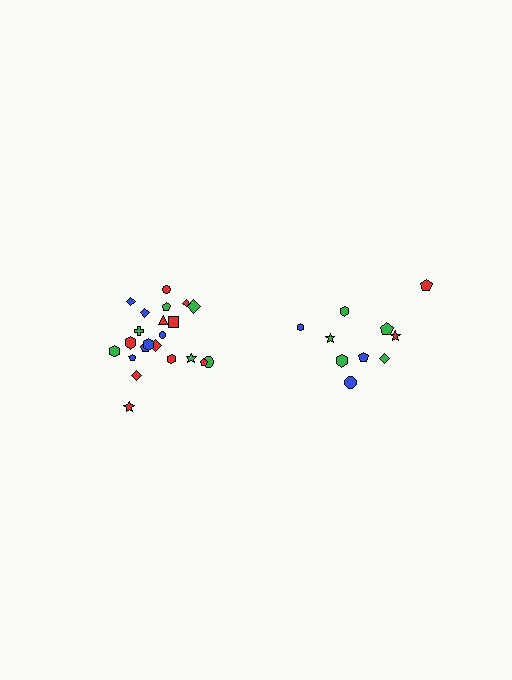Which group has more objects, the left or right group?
The left group.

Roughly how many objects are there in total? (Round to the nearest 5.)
Roughly 30 objects in total.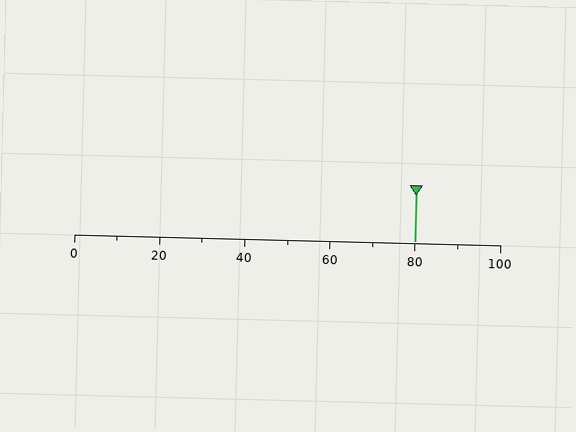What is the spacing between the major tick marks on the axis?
The major ticks are spaced 20 apart.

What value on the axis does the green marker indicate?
The marker indicates approximately 80.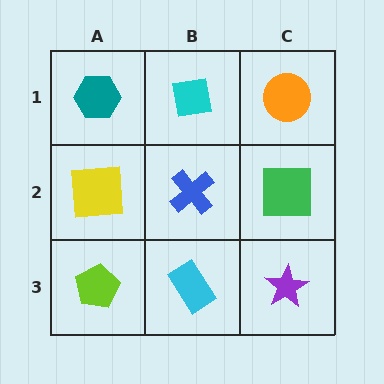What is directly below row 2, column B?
A cyan rectangle.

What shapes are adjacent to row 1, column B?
A blue cross (row 2, column B), a teal hexagon (row 1, column A), an orange circle (row 1, column C).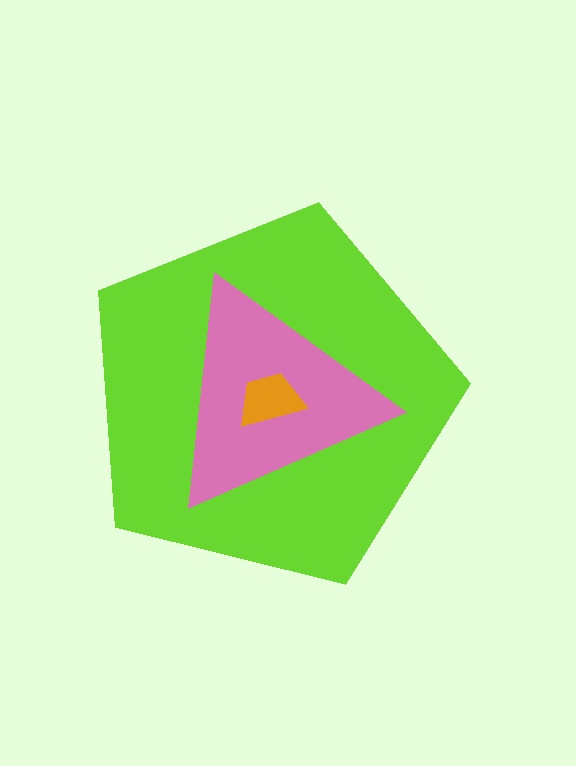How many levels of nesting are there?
3.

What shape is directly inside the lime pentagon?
The pink triangle.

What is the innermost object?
The orange trapezoid.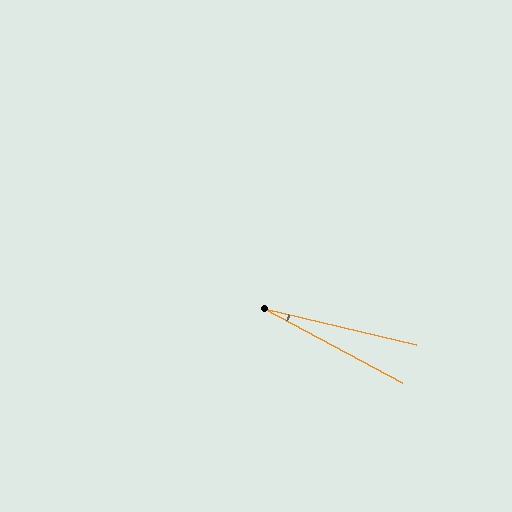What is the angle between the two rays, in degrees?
Approximately 15 degrees.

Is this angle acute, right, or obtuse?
It is acute.